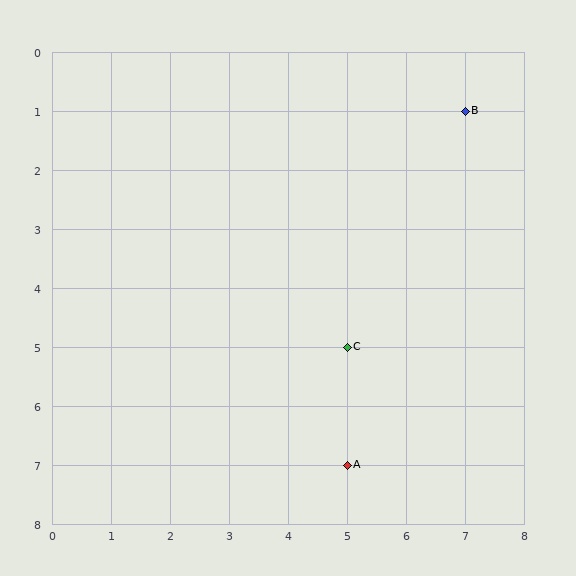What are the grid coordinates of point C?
Point C is at grid coordinates (5, 5).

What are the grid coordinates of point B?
Point B is at grid coordinates (7, 1).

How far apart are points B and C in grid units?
Points B and C are 2 columns and 4 rows apart (about 4.5 grid units diagonally).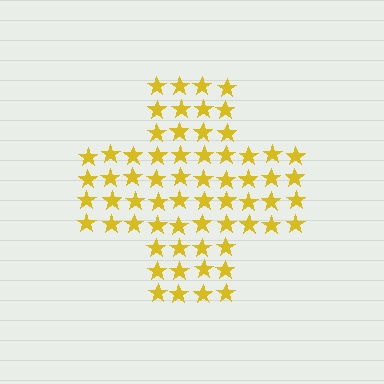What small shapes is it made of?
It is made of small stars.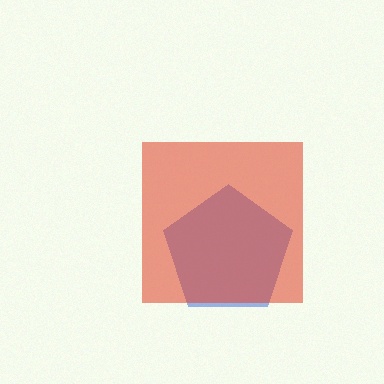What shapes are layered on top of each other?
The layered shapes are: a blue pentagon, a red square.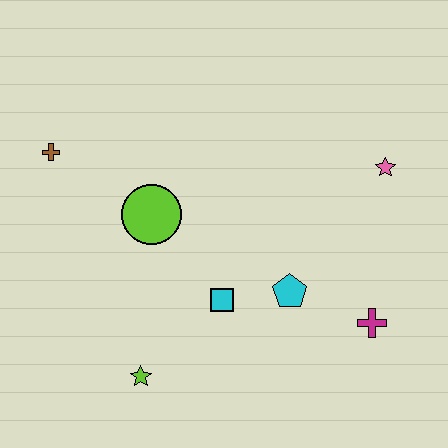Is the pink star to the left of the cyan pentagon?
No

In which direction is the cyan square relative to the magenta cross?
The cyan square is to the left of the magenta cross.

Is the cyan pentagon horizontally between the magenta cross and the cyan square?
Yes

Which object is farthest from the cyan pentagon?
The brown cross is farthest from the cyan pentagon.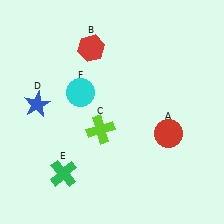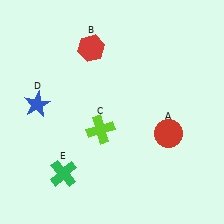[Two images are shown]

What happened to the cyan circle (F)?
The cyan circle (F) was removed in Image 2. It was in the top-left area of Image 1.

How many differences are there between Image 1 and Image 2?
There is 1 difference between the two images.